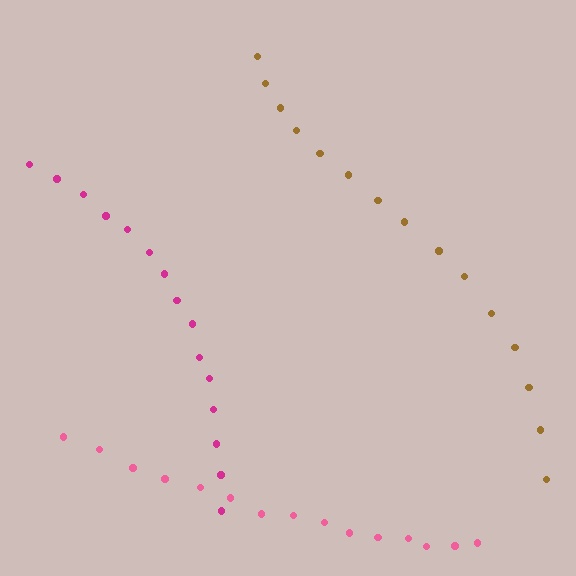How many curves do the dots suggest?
There are 3 distinct paths.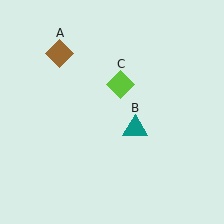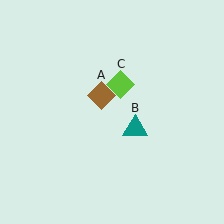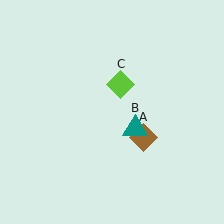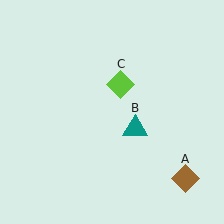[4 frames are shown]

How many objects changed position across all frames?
1 object changed position: brown diamond (object A).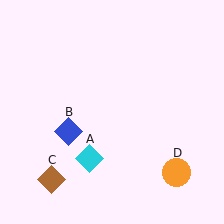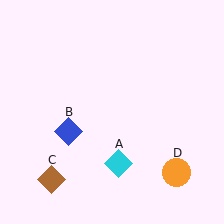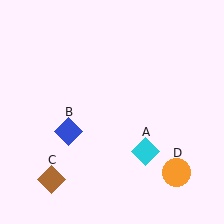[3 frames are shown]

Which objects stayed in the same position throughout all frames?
Blue diamond (object B) and brown diamond (object C) and orange circle (object D) remained stationary.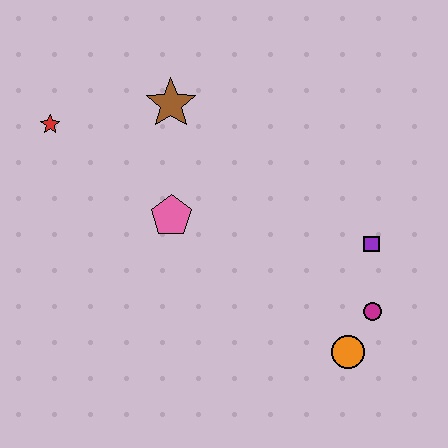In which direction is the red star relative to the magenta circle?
The red star is to the left of the magenta circle.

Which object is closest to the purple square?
The magenta circle is closest to the purple square.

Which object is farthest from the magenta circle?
The red star is farthest from the magenta circle.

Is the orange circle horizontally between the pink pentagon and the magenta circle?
Yes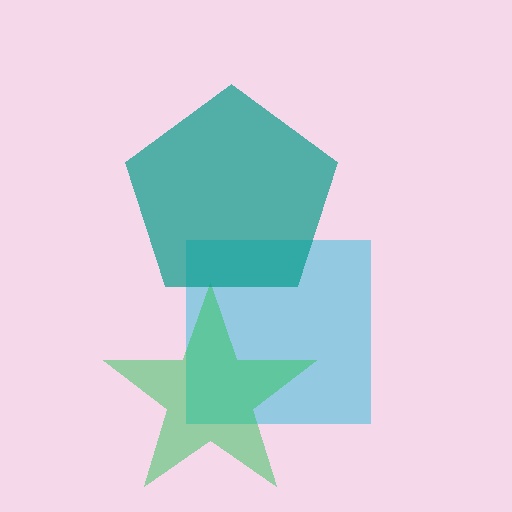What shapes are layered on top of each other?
The layered shapes are: a cyan square, a green star, a teal pentagon.